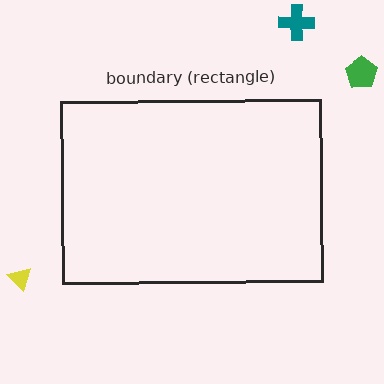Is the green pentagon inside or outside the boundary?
Outside.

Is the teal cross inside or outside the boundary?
Outside.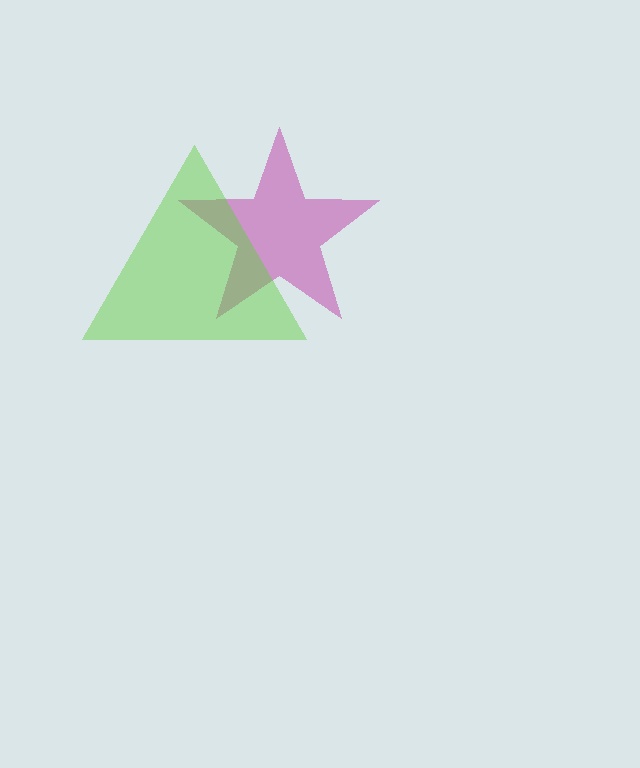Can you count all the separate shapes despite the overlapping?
Yes, there are 2 separate shapes.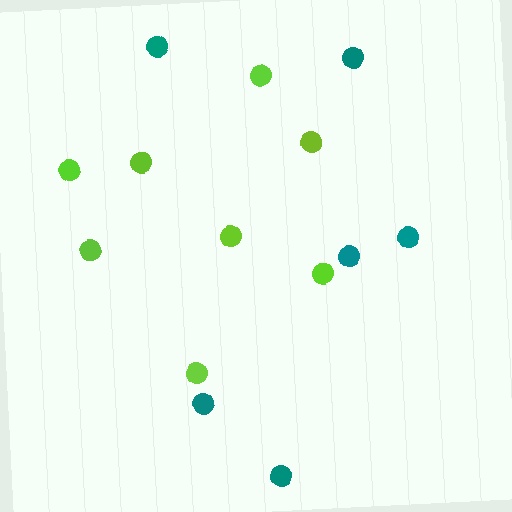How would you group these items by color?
There are 2 groups: one group of teal circles (6) and one group of lime circles (8).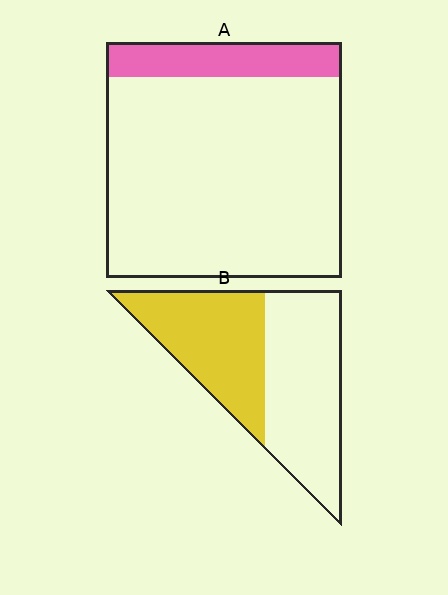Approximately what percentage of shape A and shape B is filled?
A is approximately 15% and B is approximately 45%.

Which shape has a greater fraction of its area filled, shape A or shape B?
Shape B.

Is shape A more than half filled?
No.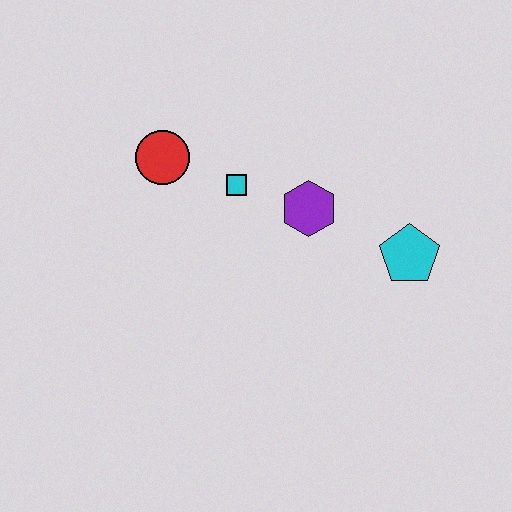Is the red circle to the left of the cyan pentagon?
Yes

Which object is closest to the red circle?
The cyan square is closest to the red circle.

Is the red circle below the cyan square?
No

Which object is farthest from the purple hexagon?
The red circle is farthest from the purple hexagon.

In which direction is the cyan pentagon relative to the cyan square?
The cyan pentagon is to the right of the cyan square.